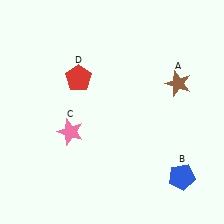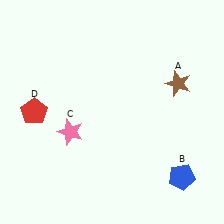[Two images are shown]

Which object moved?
The red pentagon (D) moved left.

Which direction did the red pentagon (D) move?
The red pentagon (D) moved left.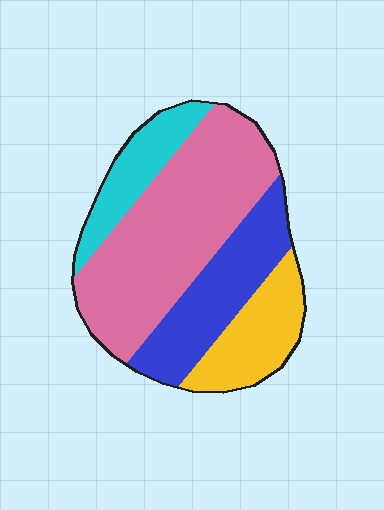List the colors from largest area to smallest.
From largest to smallest: pink, blue, yellow, cyan.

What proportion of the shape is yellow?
Yellow covers about 15% of the shape.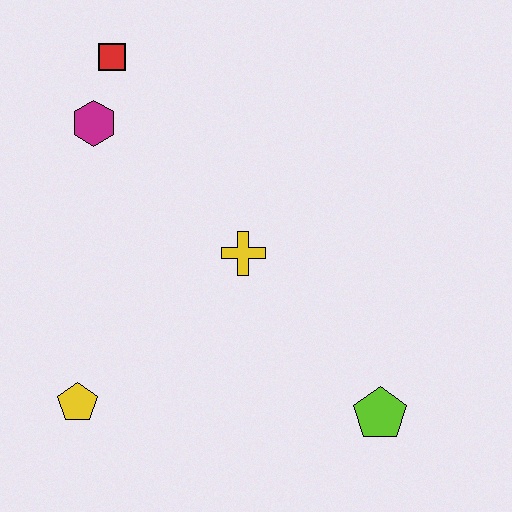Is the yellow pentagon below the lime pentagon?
No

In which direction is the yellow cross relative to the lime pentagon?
The yellow cross is above the lime pentagon.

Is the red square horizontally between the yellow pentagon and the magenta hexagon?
No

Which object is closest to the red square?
The magenta hexagon is closest to the red square.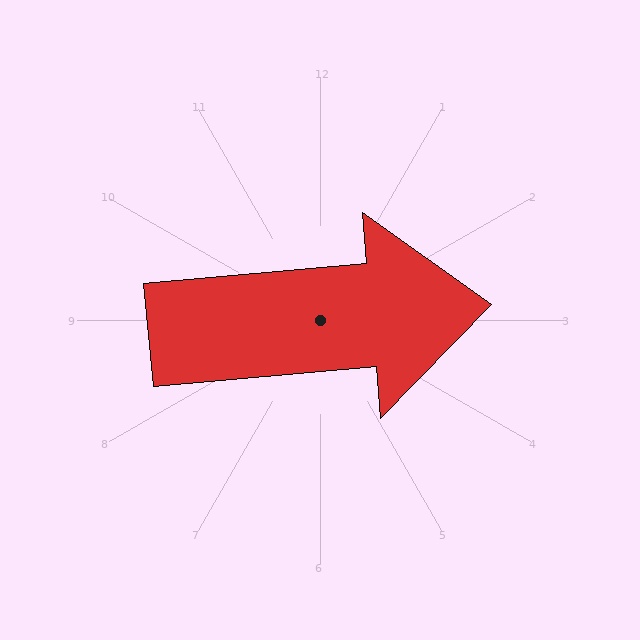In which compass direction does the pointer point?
East.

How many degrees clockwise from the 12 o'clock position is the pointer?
Approximately 85 degrees.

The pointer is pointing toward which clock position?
Roughly 3 o'clock.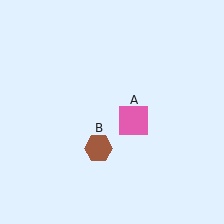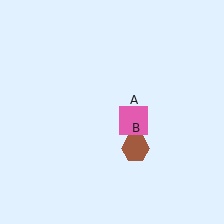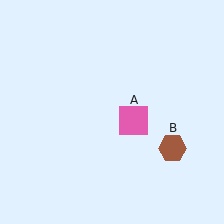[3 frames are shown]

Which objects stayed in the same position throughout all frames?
Pink square (object A) remained stationary.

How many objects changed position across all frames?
1 object changed position: brown hexagon (object B).